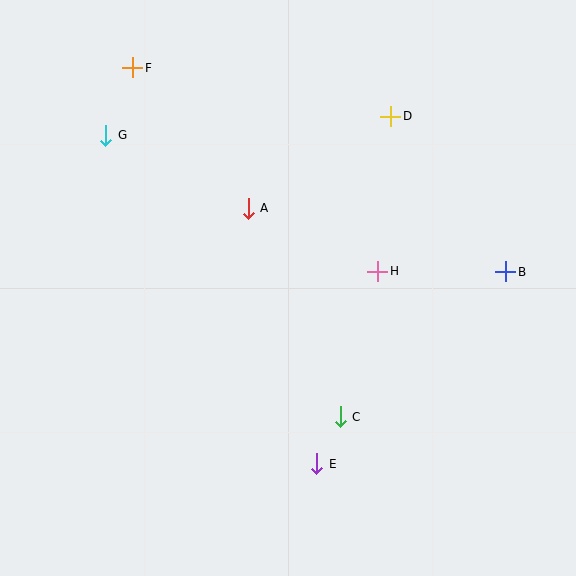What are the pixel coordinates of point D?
Point D is at (391, 116).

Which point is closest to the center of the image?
Point A at (248, 208) is closest to the center.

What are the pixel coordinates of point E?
Point E is at (317, 464).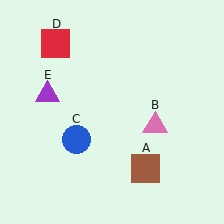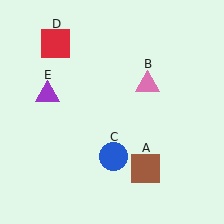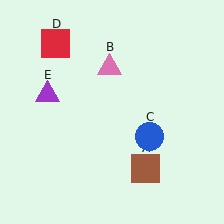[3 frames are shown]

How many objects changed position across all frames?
2 objects changed position: pink triangle (object B), blue circle (object C).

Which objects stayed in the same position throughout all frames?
Brown square (object A) and red square (object D) and purple triangle (object E) remained stationary.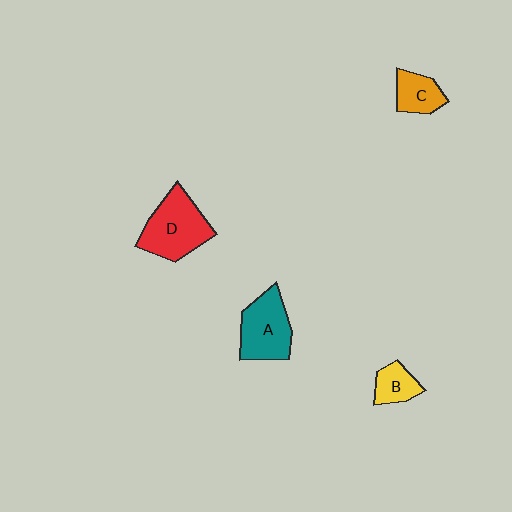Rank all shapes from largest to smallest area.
From largest to smallest: D (red), A (teal), C (orange), B (yellow).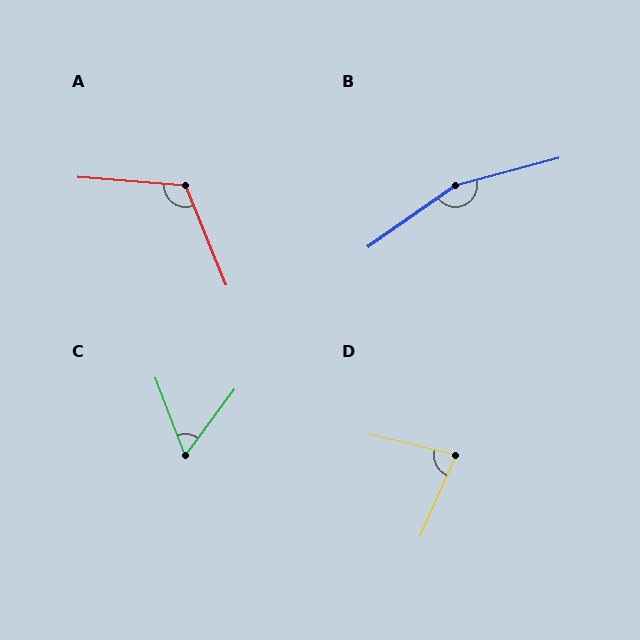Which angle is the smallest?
C, at approximately 58 degrees.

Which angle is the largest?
B, at approximately 160 degrees.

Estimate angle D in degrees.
Approximately 80 degrees.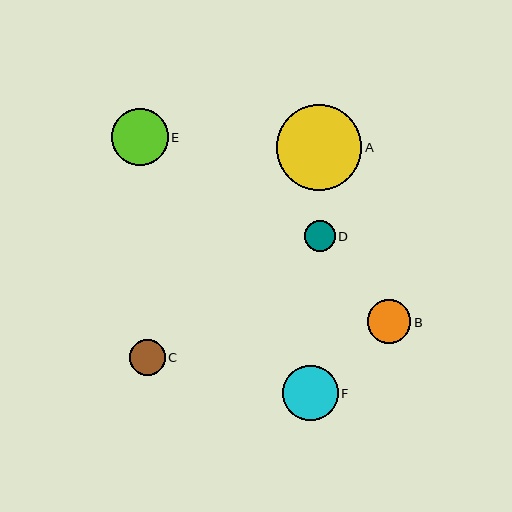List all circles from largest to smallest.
From largest to smallest: A, E, F, B, C, D.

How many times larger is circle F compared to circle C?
Circle F is approximately 1.6 times the size of circle C.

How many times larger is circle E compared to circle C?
Circle E is approximately 1.6 times the size of circle C.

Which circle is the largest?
Circle A is the largest with a size of approximately 85 pixels.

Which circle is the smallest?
Circle D is the smallest with a size of approximately 30 pixels.